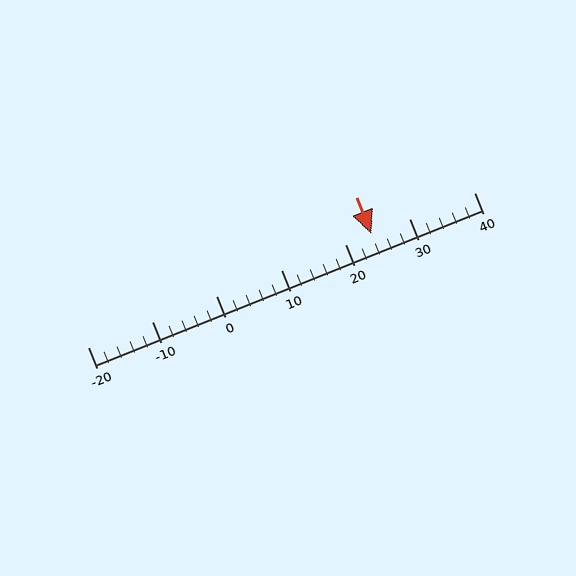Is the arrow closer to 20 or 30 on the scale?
The arrow is closer to 20.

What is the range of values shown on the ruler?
The ruler shows values from -20 to 40.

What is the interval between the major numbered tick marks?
The major tick marks are spaced 10 units apart.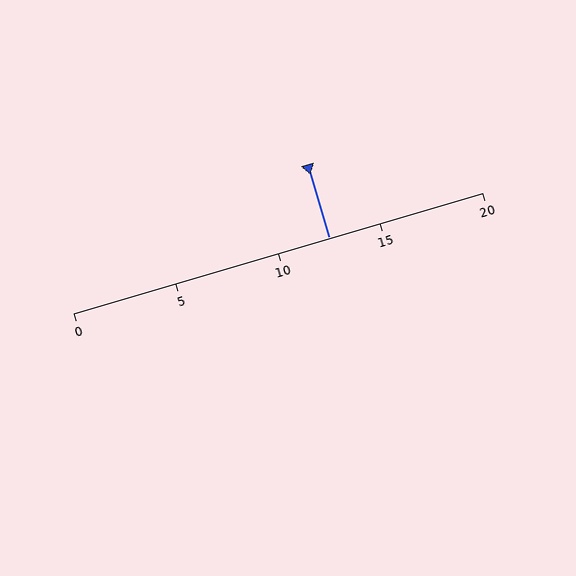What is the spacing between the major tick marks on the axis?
The major ticks are spaced 5 apart.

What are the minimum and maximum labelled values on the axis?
The axis runs from 0 to 20.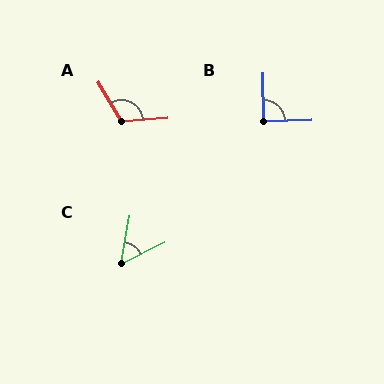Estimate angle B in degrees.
Approximately 89 degrees.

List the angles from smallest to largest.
C (53°), B (89°), A (117°).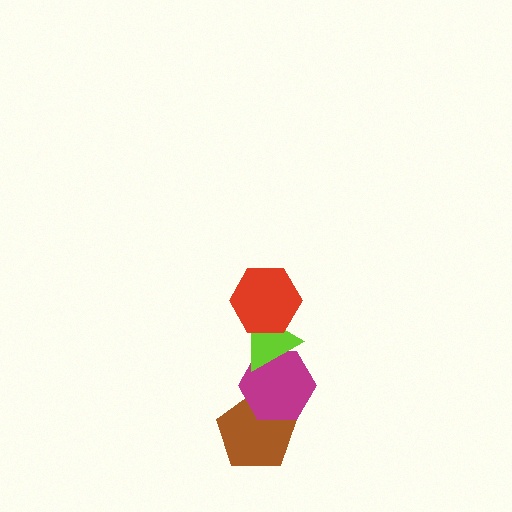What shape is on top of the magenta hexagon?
The lime triangle is on top of the magenta hexagon.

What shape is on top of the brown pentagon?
The magenta hexagon is on top of the brown pentagon.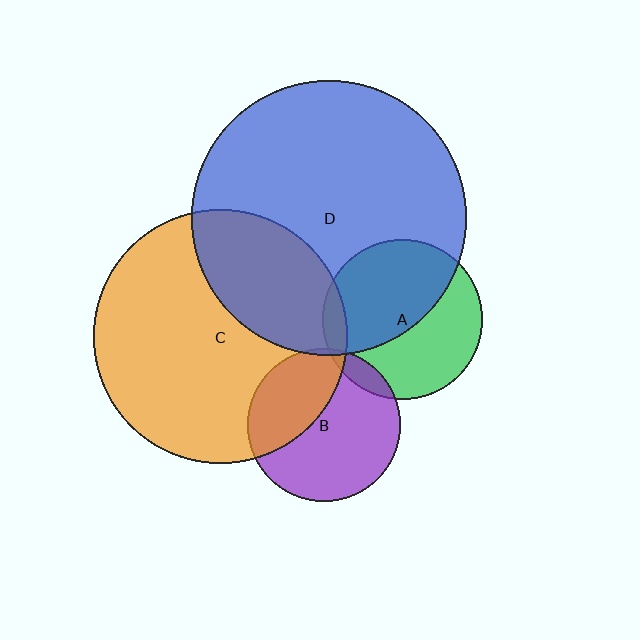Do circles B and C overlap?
Yes.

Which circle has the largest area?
Circle D (blue).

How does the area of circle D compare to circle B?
Approximately 3.3 times.